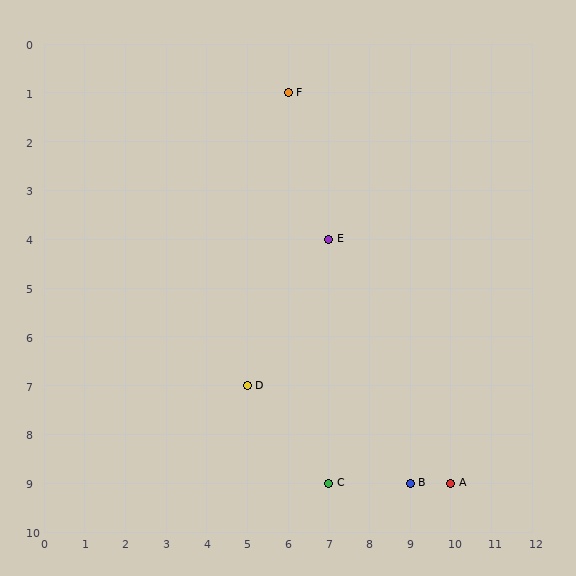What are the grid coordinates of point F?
Point F is at grid coordinates (6, 1).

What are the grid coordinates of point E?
Point E is at grid coordinates (7, 4).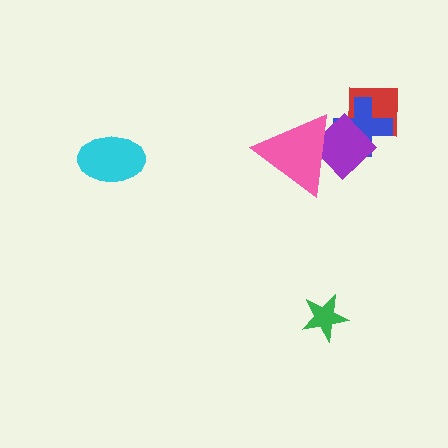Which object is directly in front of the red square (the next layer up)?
The blue cross is directly in front of the red square.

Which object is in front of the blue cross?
The purple diamond is in front of the blue cross.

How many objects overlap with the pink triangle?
1 object overlaps with the pink triangle.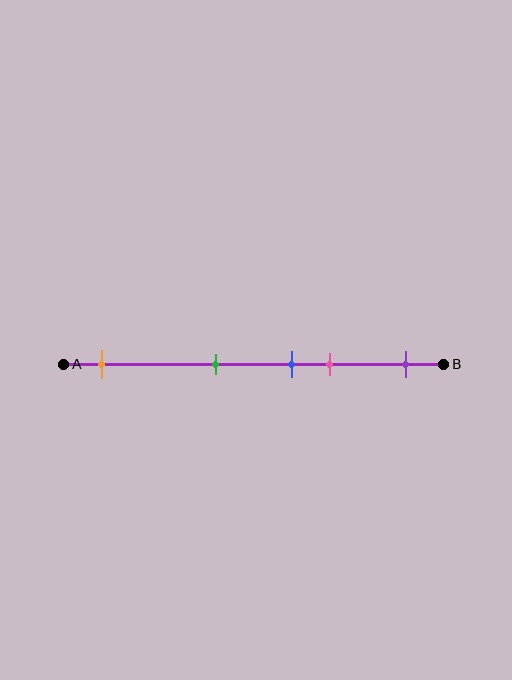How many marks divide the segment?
There are 5 marks dividing the segment.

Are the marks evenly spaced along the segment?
No, the marks are not evenly spaced.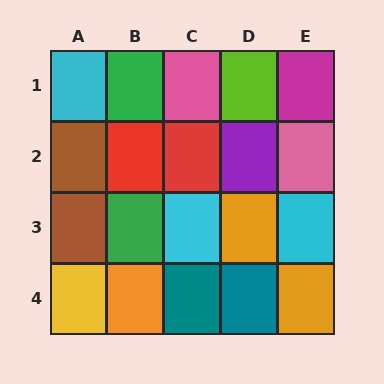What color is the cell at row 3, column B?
Green.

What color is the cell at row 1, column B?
Green.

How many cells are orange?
3 cells are orange.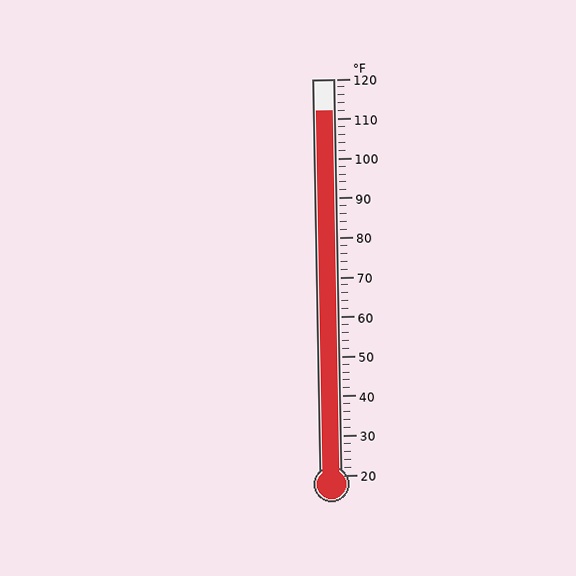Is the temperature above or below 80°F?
The temperature is above 80°F.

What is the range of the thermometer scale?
The thermometer scale ranges from 20°F to 120°F.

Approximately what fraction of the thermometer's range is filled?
The thermometer is filled to approximately 90% of its range.